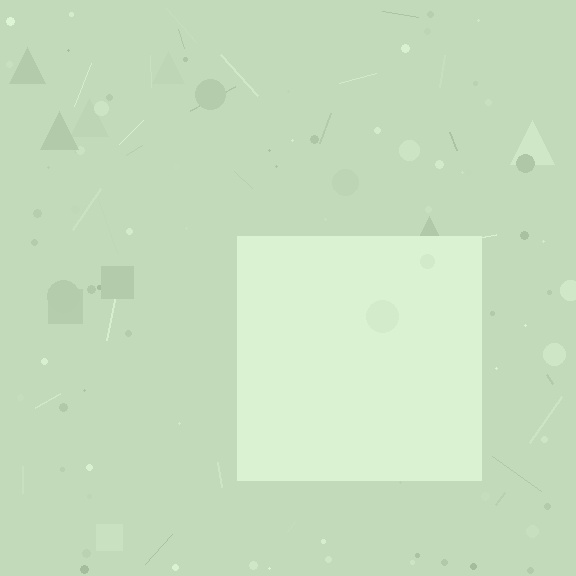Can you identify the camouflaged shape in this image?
The camouflaged shape is a square.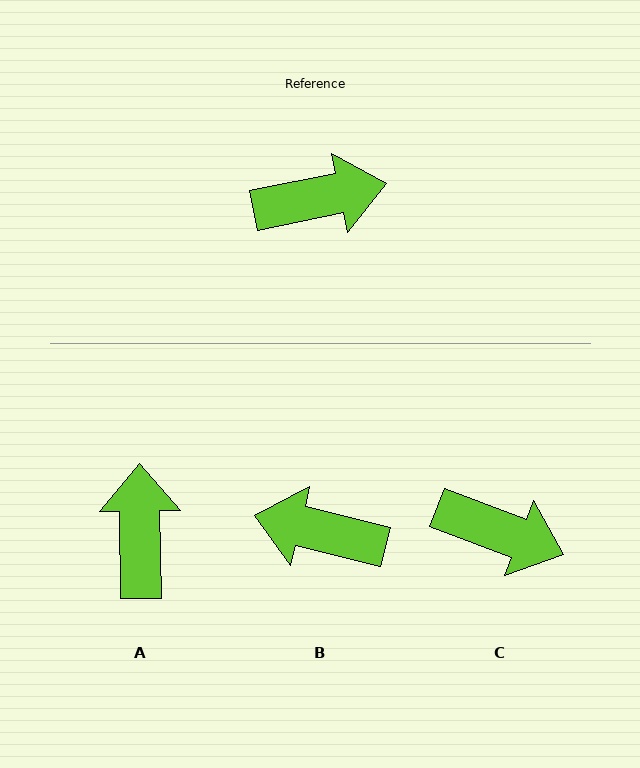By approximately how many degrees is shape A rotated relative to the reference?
Approximately 80 degrees counter-clockwise.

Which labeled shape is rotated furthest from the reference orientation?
B, about 155 degrees away.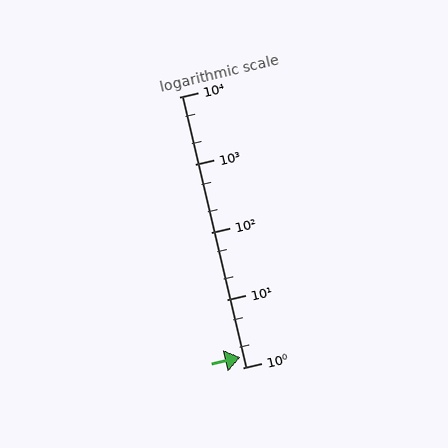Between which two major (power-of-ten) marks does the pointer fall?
The pointer is between 1 and 10.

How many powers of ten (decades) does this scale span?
The scale spans 4 decades, from 1 to 10000.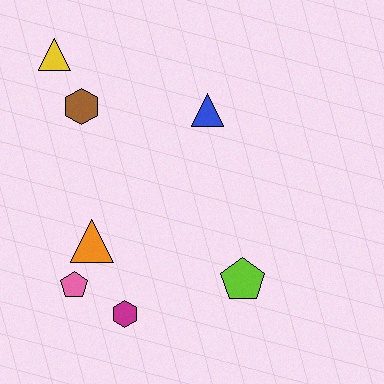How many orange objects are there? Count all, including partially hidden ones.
There is 1 orange object.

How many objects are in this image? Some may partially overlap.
There are 7 objects.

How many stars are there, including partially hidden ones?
There are no stars.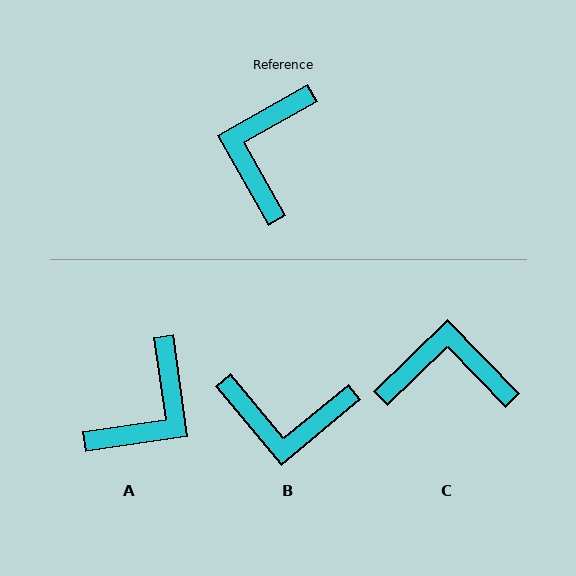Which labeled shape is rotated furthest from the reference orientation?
A, about 159 degrees away.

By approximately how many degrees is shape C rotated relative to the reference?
Approximately 75 degrees clockwise.